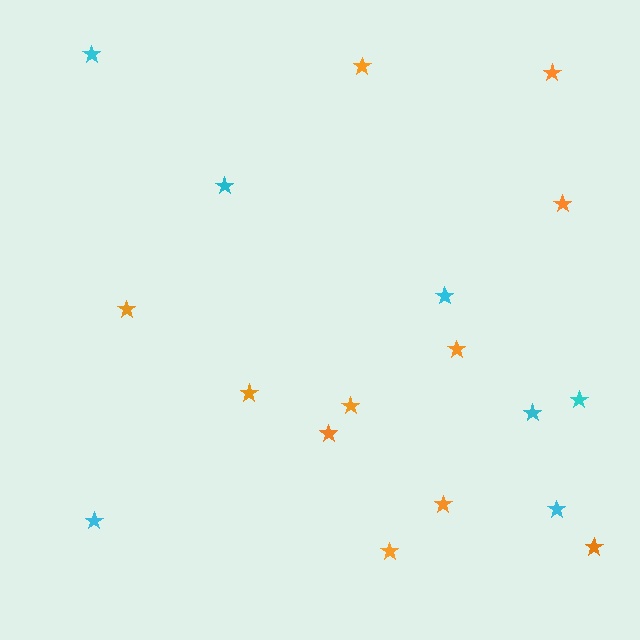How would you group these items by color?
There are 2 groups: one group of orange stars (11) and one group of cyan stars (7).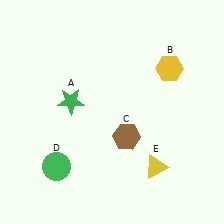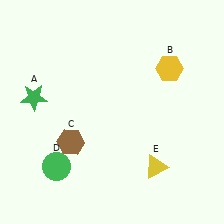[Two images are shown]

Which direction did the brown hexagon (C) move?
The brown hexagon (C) moved left.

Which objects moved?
The objects that moved are: the green star (A), the brown hexagon (C).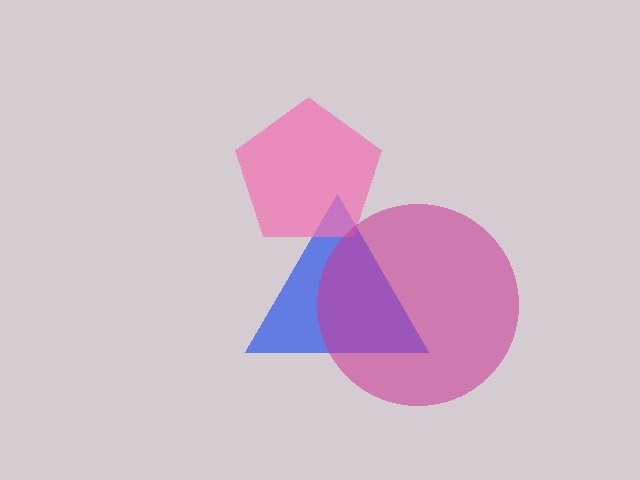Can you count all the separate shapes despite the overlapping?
Yes, there are 3 separate shapes.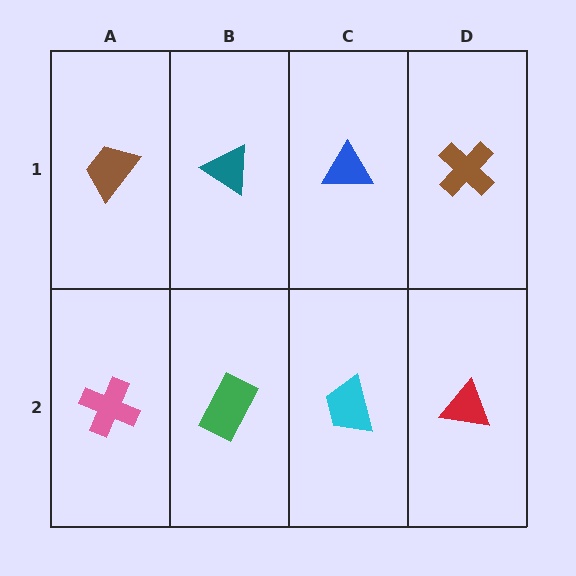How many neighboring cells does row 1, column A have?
2.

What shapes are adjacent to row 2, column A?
A brown trapezoid (row 1, column A), a green rectangle (row 2, column B).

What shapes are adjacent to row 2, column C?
A blue triangle (row 1, column C), a green rectangle (row 2, column B), a red triangle (row 2, column D).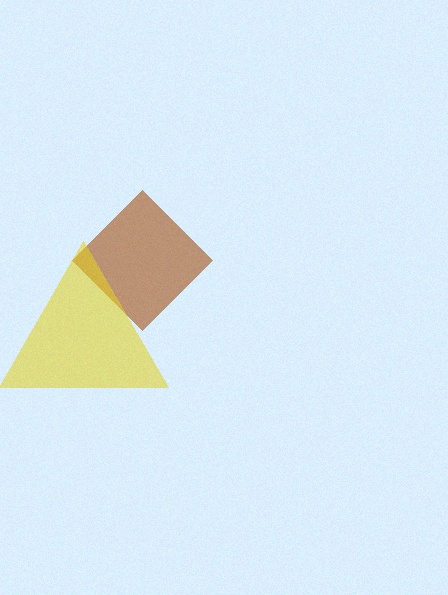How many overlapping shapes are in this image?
There are 2 overlapping shapes in the image.